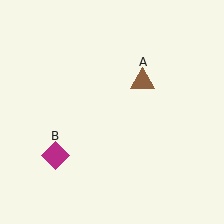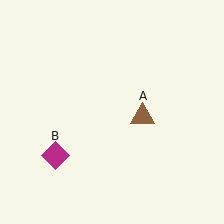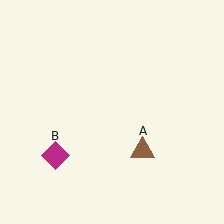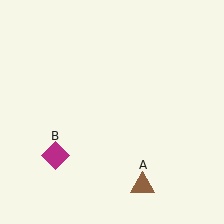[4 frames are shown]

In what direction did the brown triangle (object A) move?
The brown triangle (object A) moved down.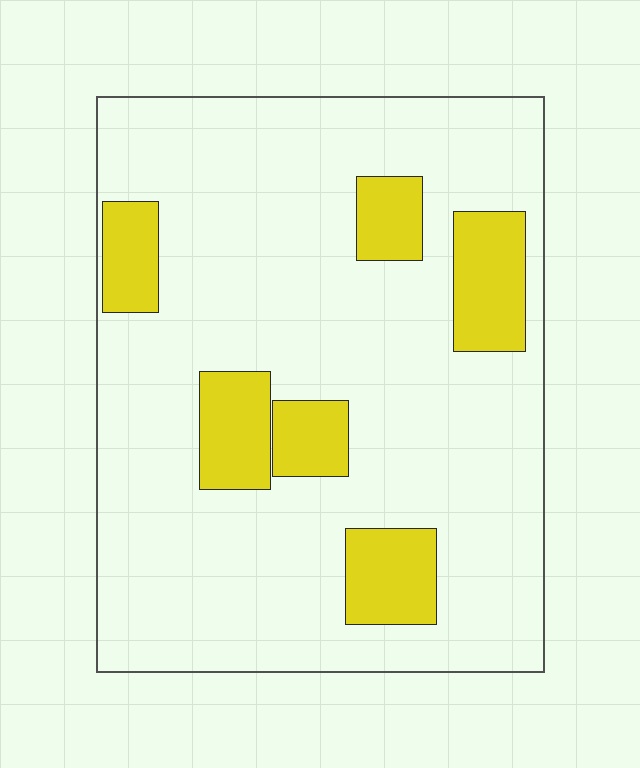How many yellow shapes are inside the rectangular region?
6.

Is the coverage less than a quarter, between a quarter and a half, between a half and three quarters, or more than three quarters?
Less than a quarter.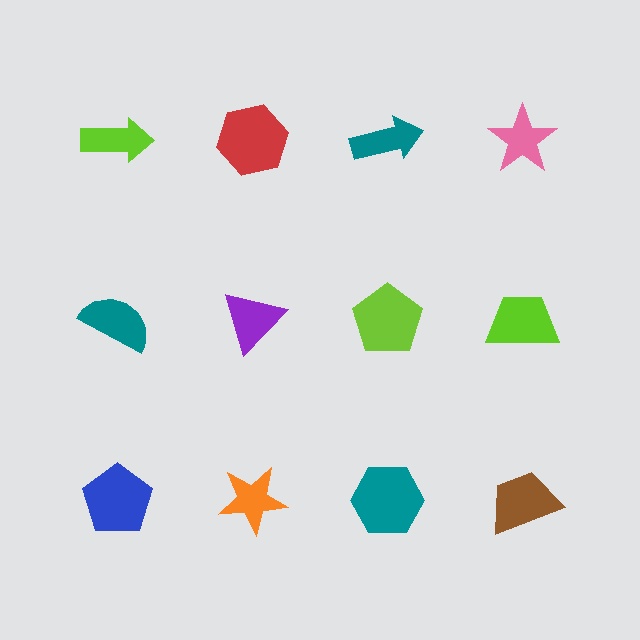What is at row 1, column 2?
A red hexagon.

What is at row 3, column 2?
An orange star.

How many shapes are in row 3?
4 shapes.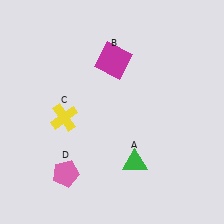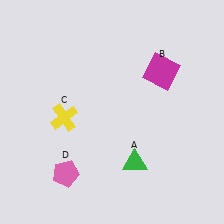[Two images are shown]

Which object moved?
The magenta square (B) moved right.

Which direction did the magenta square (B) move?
The magenta square (B) moved right.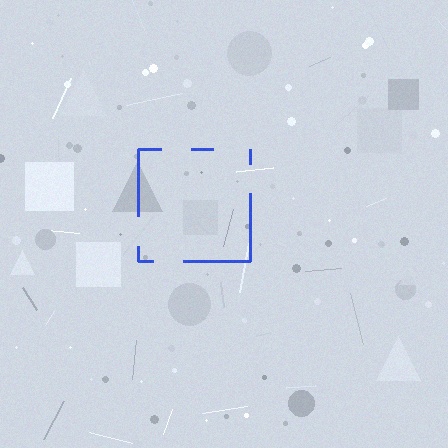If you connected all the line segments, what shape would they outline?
They would outline a square.